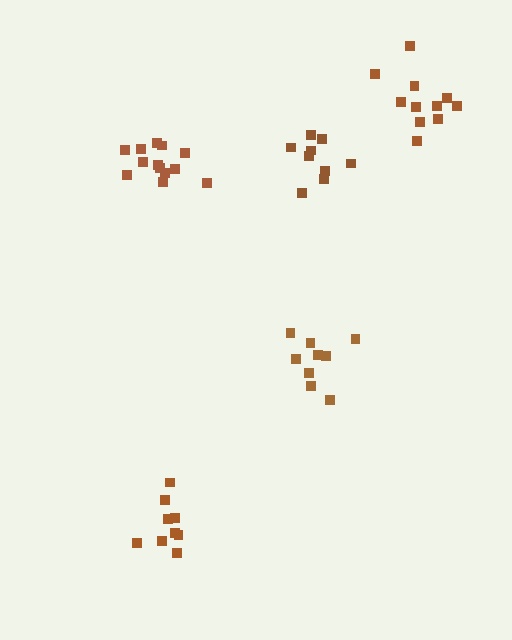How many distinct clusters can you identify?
There are 5 distinct clusters.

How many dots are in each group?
Group 1: 9 dots, Group 2: 9 dots, Group 3: 9 dots, Group 4: 11 dots, Group 5: 13 dots (51 total).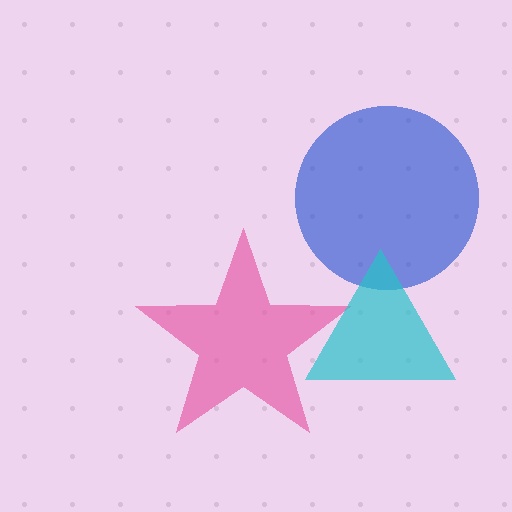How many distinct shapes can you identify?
There are 3 distinct shapes: a pink star, a blue circle, a cyan triangle.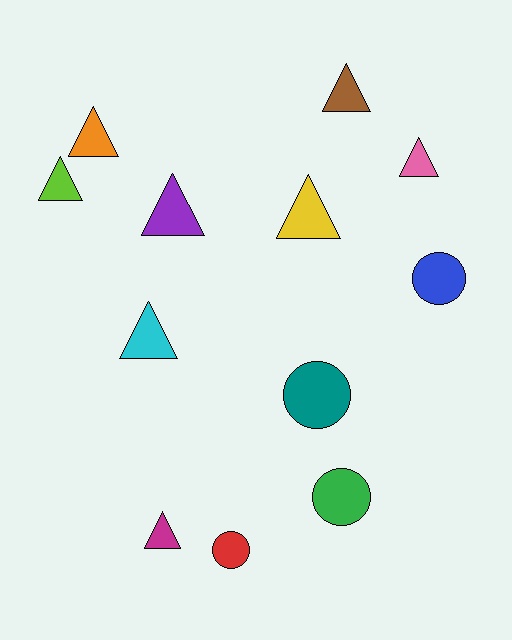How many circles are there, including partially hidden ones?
There are 4 circles.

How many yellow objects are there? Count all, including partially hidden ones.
There is 1 yellow object.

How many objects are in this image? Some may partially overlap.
There are 12 objects.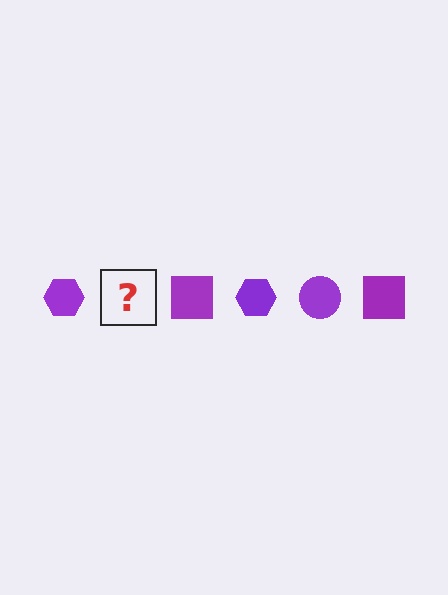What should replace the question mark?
The question mark should be replaced with a purple circle.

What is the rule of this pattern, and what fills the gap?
The rule is that the pattern cycles through hexagon, circle, square shapes in purple. The gap should be filled with a purple circle.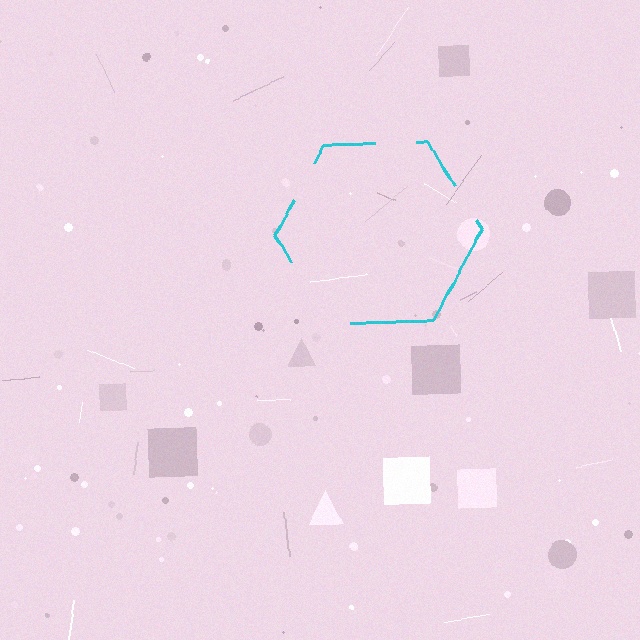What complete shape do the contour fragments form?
The contour fragments form a hexagon.